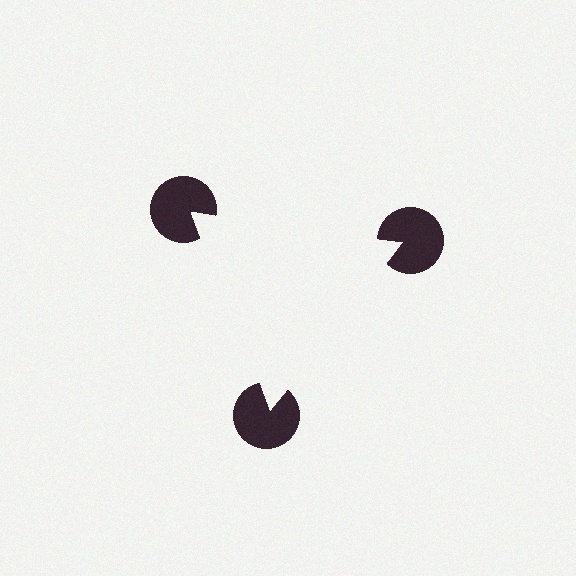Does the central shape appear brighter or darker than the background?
It typically appears slightly brighter than the background, even though no actual brightness change is drawn.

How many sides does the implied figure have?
3 sides.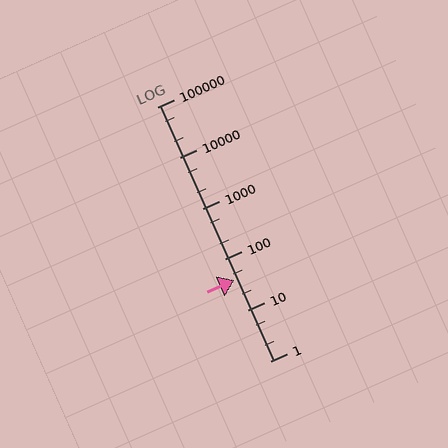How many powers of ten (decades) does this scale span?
The scale spans 5 decades, from 1 to 100000.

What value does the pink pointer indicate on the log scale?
The pointer indicates approximately 39.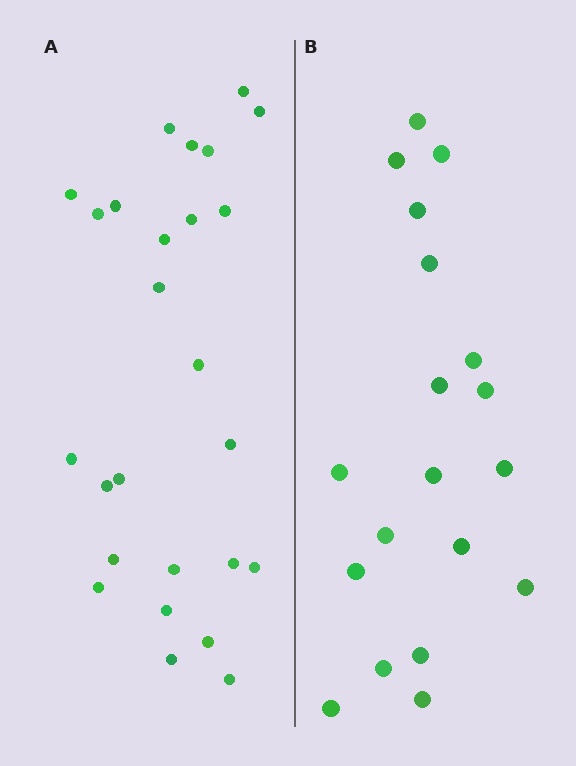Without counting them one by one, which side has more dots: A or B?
Region A (the left region) has more dots.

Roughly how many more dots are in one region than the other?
Region A has roughly 8 or so more dots than region B.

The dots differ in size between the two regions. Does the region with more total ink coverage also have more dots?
No. Region B has more total ink coverage because its dots are larger, but region A actually contains more individual dots. Total area can be misleading — the number of items is what matters here.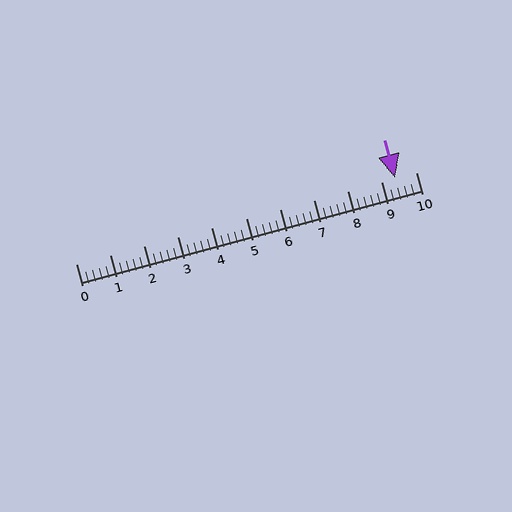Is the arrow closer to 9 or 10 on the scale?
The arrow is closer to 9.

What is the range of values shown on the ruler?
The ruler shows values from 0 to 10.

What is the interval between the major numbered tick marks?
The major tick marks are spaced 1 units apart.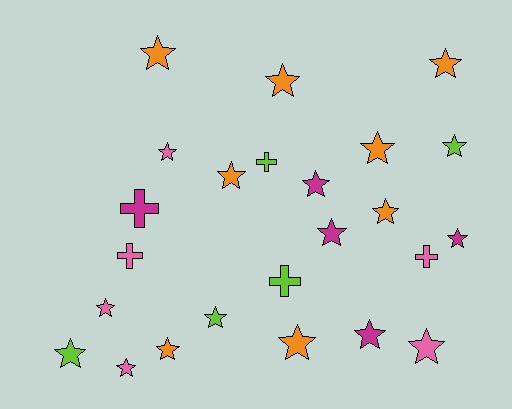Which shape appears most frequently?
Star, with 19 objects.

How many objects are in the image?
There are 24 objects.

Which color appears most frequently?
Orange, with 8 objects.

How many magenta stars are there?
There are 4 magenta stars.